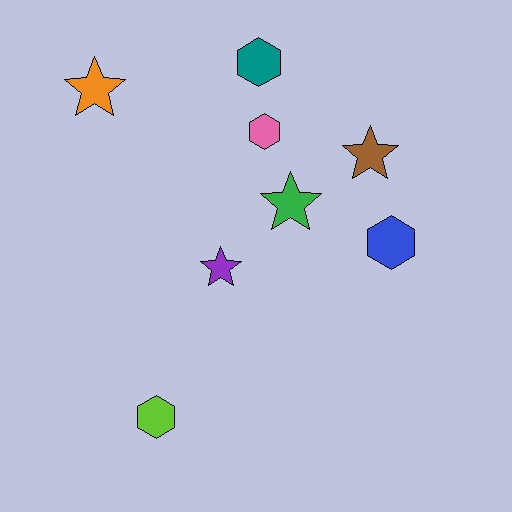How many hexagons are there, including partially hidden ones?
There are 4 hexagons.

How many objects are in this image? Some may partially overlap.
There are 8 objects.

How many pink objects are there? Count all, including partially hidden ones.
There is 1 pink object.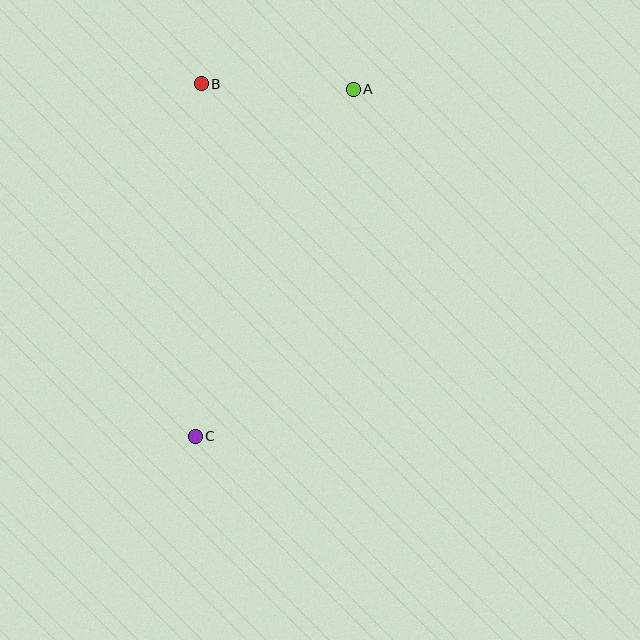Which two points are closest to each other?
Points A and B are closest to each other.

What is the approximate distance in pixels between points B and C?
The distance between B and C is approximately 352 pixels.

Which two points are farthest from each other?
Points A and C are farthest from each other.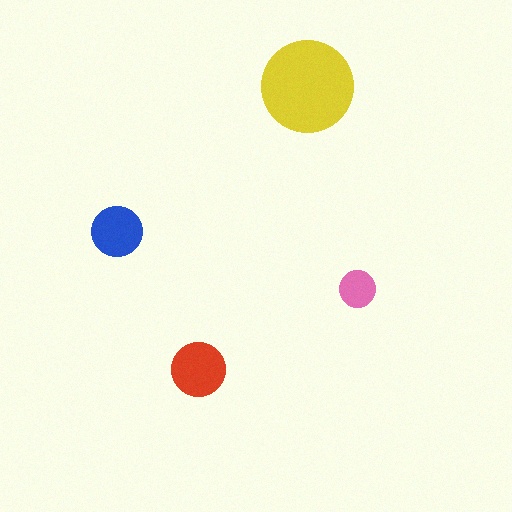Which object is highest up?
The yellow circle is topmost.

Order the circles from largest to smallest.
the yellow one, the red one, the blue one, the pink one.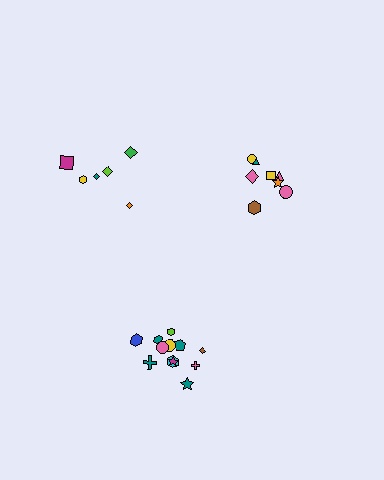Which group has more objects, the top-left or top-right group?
The top-right group.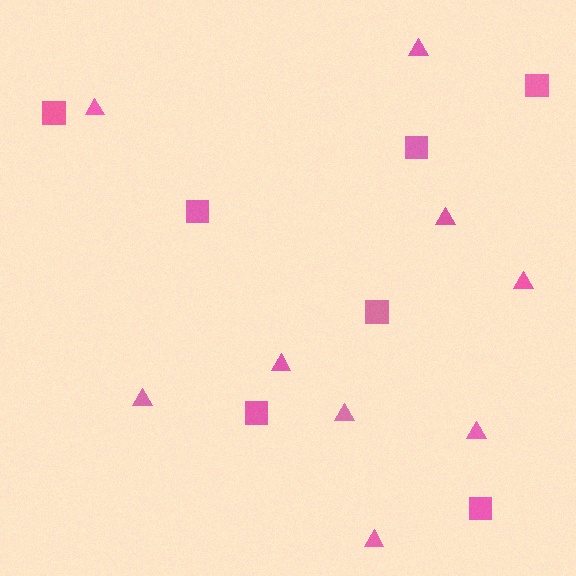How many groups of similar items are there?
There are 2 groups: one group of squares (7) and one group of triangles (9).